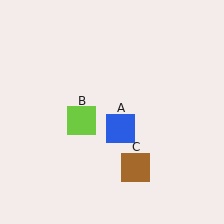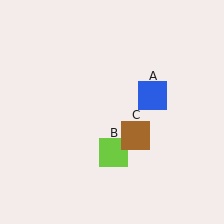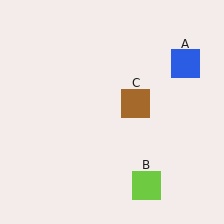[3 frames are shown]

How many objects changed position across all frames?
3 objects changed position: blue square (object A), lime square (object B), brown square (object C).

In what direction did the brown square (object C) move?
The brown square (object C) moved up.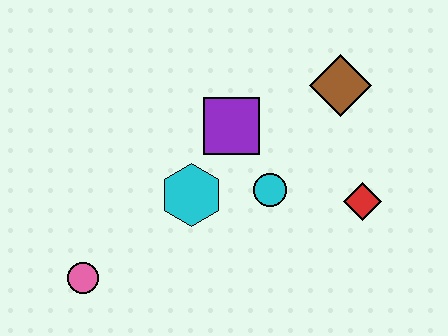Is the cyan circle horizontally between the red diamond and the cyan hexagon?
Yes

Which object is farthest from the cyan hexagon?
The brown diamond is farthest from the cyan hexagon.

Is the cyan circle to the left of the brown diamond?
Yes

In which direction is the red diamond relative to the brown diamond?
The red diamond is below the brown diamond.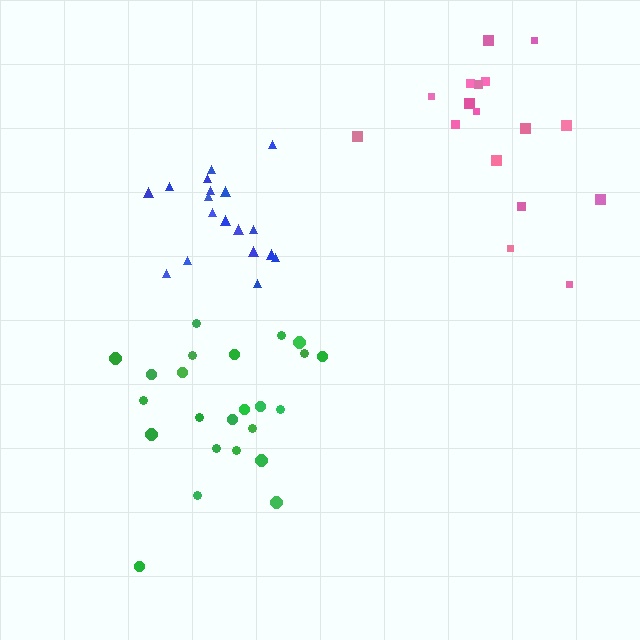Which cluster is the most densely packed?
Blue.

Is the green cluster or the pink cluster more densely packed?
Green.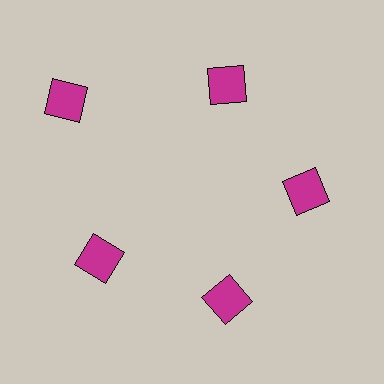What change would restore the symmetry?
The symmetry would be restored by moving it inward, back onto the ring so that all 5 squares sit at equal angles and equal distance from the center.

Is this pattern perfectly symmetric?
No. The 5 magenta squares are arranged in a ring, but one element near the 10 o'clock position is pushed outward from the center, breaking the 5-fold rotational symmetry.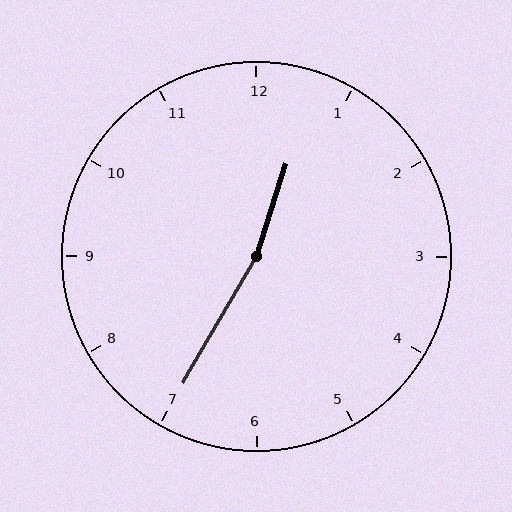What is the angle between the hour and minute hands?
Approximately 168 degrees.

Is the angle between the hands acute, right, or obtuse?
It is obtuse.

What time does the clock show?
12:35.